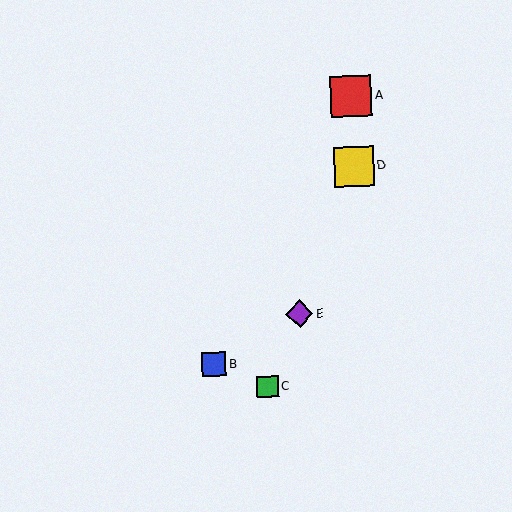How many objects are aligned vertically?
2 objects (A, D) are aligned vertically.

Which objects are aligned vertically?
Objects A, D are aligned vertically.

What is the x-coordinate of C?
Object C is at x≈267.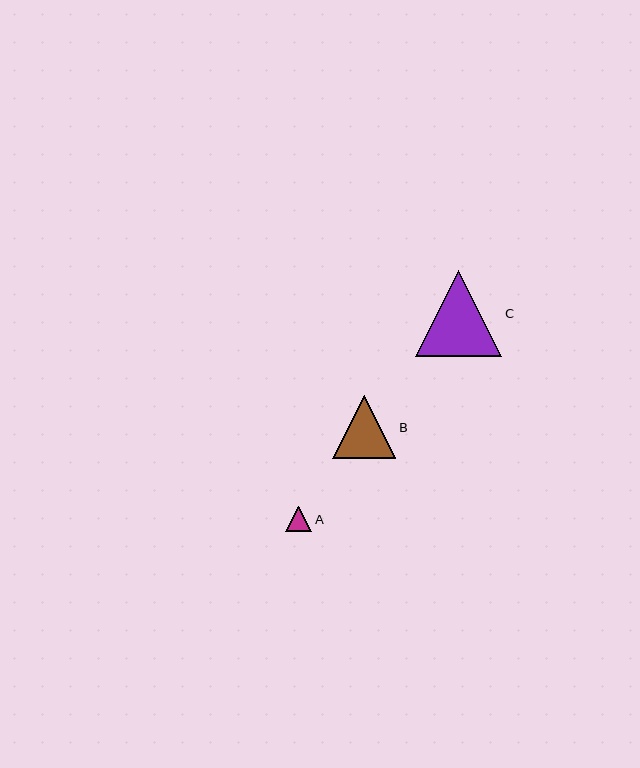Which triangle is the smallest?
Triangle A is the smallest with a size of approximately 26 pixels.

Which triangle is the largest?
Triangle C is the largest with a size of approximately 86 pixels.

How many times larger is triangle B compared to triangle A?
Triangle B is approximately 2.4 times the size of triangle A.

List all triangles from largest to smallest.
From largest to smallest: C, B, A.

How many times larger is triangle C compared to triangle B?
Triangle C is approximately 1.4 times the size of triangle B.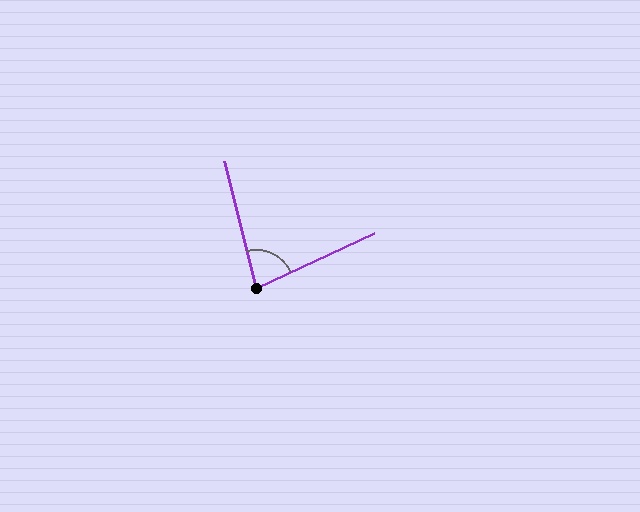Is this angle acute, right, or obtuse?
It is acute.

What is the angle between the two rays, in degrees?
Approximately 79 degrees.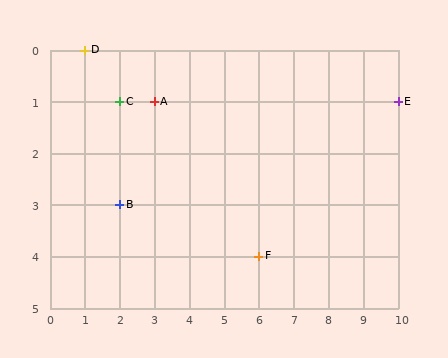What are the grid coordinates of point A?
Point A is at grid coordinates (3, 1).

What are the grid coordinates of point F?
Point F is at grid coordinates (6, 4).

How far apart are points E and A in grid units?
Points E and A are 7 columns apart.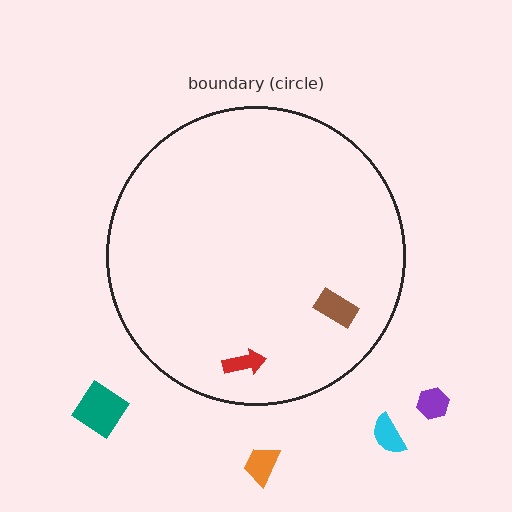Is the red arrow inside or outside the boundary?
Inside.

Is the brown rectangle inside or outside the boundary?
Inside.